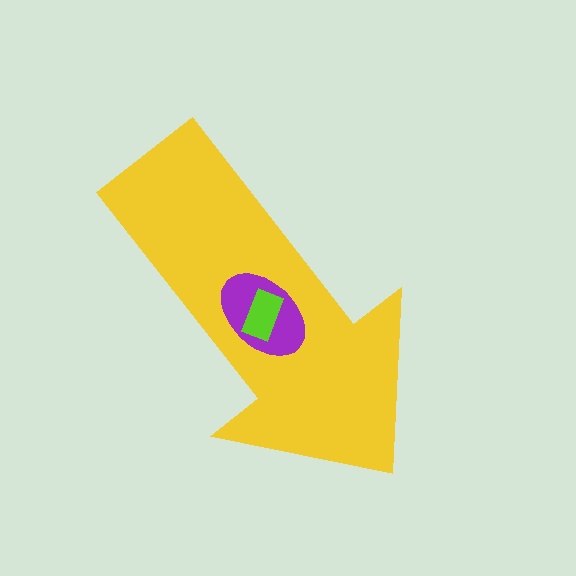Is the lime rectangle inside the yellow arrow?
Yes.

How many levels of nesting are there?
3.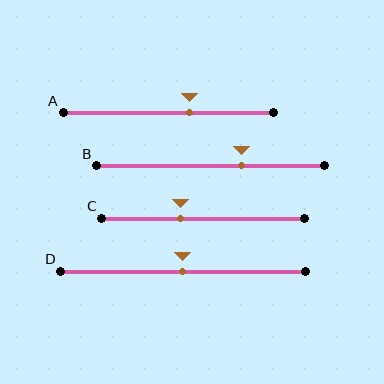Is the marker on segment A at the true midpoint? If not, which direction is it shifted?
No, the marker on segment A is shifted to the right by about 10% of the segment length.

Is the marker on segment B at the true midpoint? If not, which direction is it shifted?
No, the marker on segment B is shifted to the right by about 14% of the segment length.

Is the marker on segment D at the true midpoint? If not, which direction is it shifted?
Yes, the marker on segment D is at the true midpoint.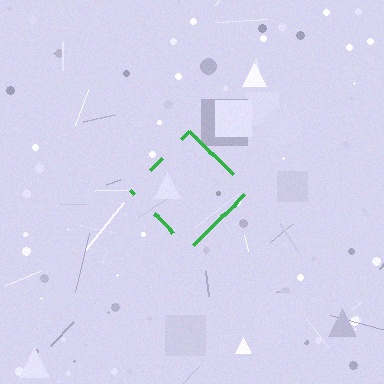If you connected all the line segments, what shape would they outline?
They would outline a diamond.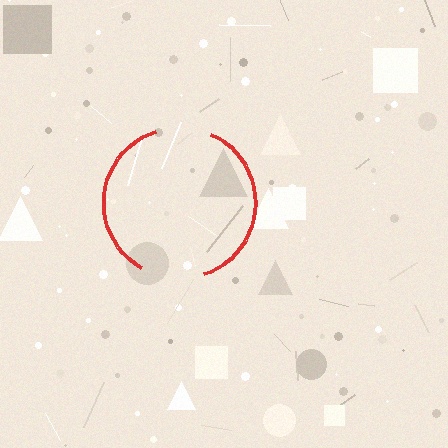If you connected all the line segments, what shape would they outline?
They would outline a circle.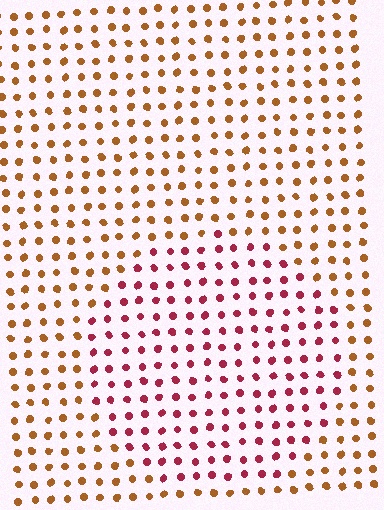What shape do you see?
I see a circle.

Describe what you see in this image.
The image is filled with small brown elements in a uniform arrangement. A circle-shaped region is visible where the elements are tinted to a slightly different hue, forming a subtle color boundary.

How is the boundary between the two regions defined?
The boundary is defined purely by a slight shift in hue (about 44 degrees). Spacing, size, and orientation are identical on both sides.